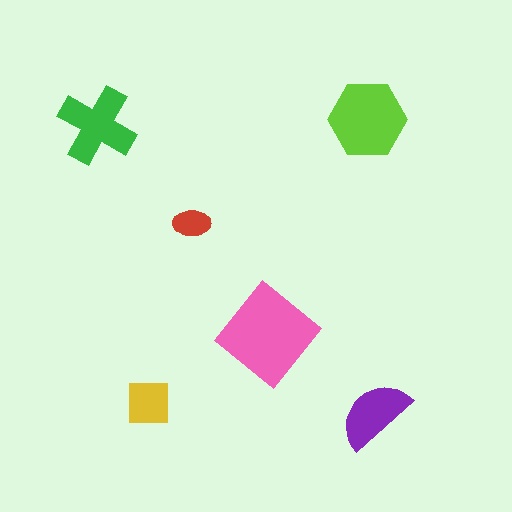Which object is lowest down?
The purple semicircle is bottommost.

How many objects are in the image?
There are 6 objects in the image.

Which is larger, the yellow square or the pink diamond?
The pink diamond.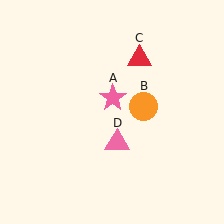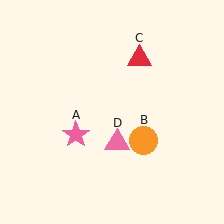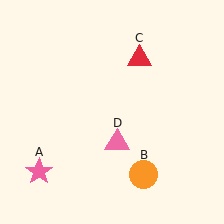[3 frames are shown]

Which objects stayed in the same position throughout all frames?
Red triangle (object C) and pink triangle (object D) remained stationary.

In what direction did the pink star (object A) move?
The pink star (object A) moved down and to the left.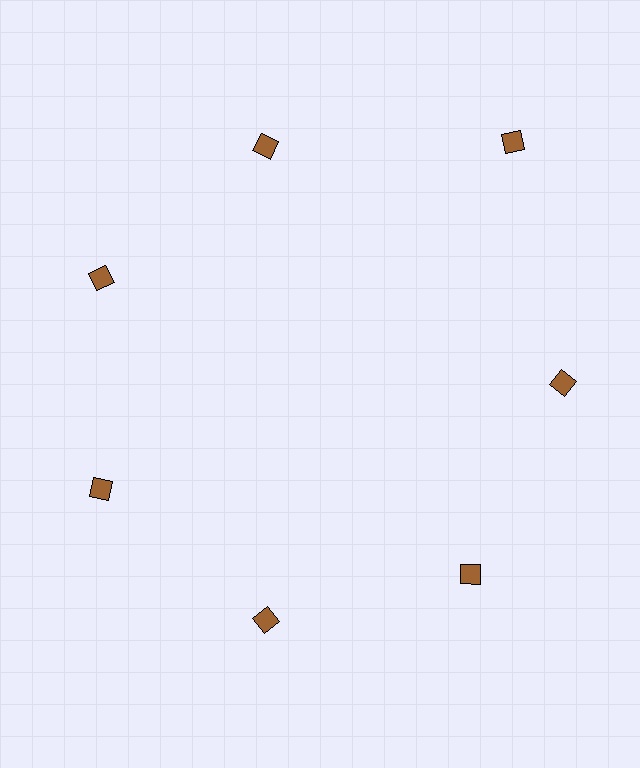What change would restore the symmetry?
The symmetry would be restored by moving it inward, back onto the ring so that all 7 diamonds sit at equal angles and equal distance from the center.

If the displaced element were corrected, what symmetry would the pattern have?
It would have 7-fold rotational symmetry — the pattern would map onto itself every 51 degrees.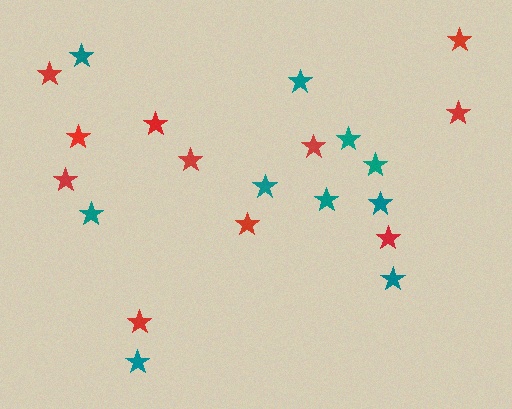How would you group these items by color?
There are 2 groups: one group of teal stars (10) and one group of red stars (11).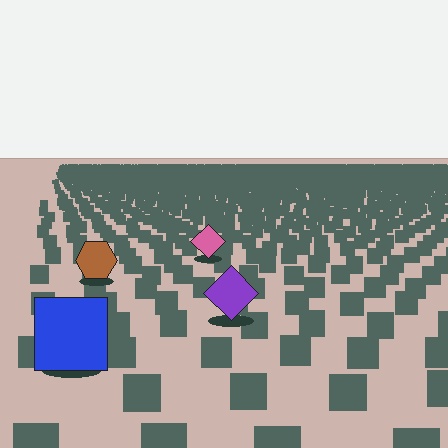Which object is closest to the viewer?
The blue square is closest. The texture marks near it are larger and more spread out.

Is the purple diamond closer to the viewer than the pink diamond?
Yes. The purple diamond is closer — you can tell from the texture gradient: the ground texture is coarser near it.